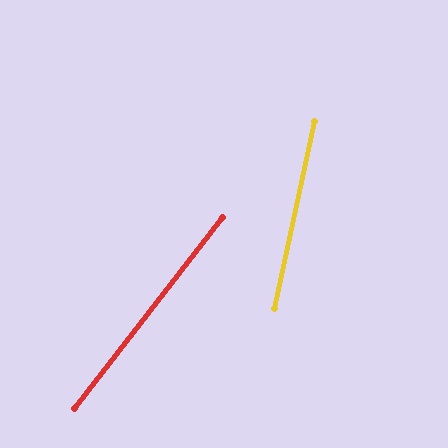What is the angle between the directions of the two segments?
Approximately 26 degrees.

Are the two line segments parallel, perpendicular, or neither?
Neither parallel nor perpendicular — they differ by about 26°.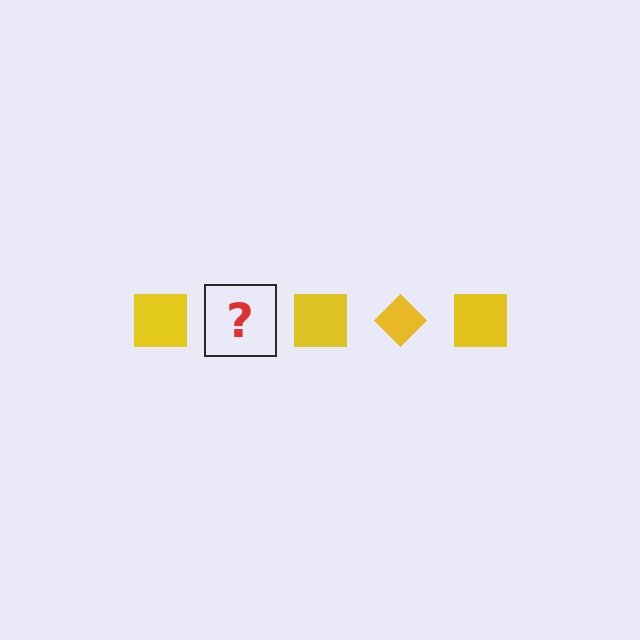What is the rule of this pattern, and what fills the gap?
The rule is that the pattern cycles through square, diamond shapes in yellow. The gap should be filled with a yellow diamond.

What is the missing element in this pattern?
The missing element is a yellow diamond.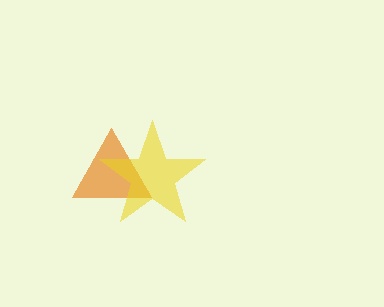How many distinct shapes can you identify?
There are 2 distinct shapes: an orange triangle, a yellow star.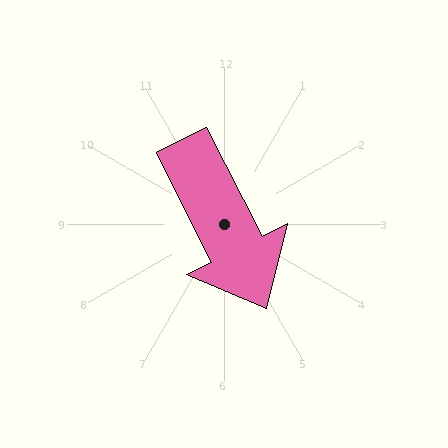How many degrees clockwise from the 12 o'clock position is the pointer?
Approximately 153 degrees.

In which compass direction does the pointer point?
Southeast.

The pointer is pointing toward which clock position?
Roughly 5 o'clock.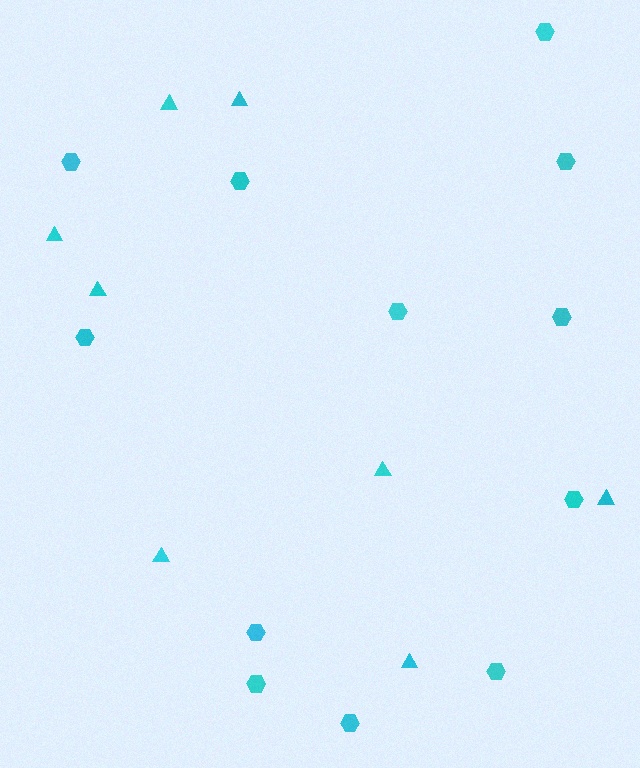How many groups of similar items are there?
There are 2 groups: one group of hexagons (12) and one group of triangles (8).